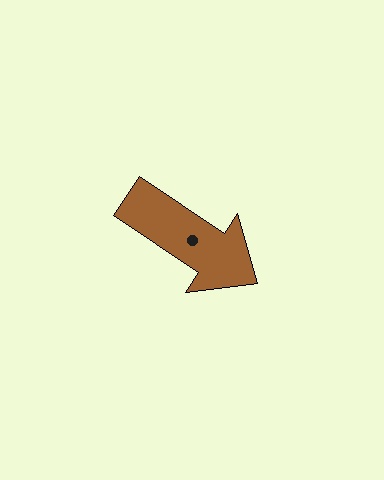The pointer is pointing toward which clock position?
Roughly 4 o'clock.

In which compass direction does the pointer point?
Southeast.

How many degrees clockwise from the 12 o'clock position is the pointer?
Approximately 124 degrees.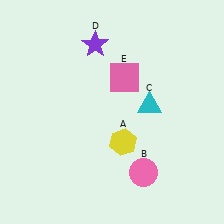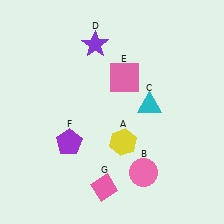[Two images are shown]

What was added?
A purple pentagon (F), a pink diamond (G) were added in Image 2.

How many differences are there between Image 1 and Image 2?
There are 2 differences between the two images.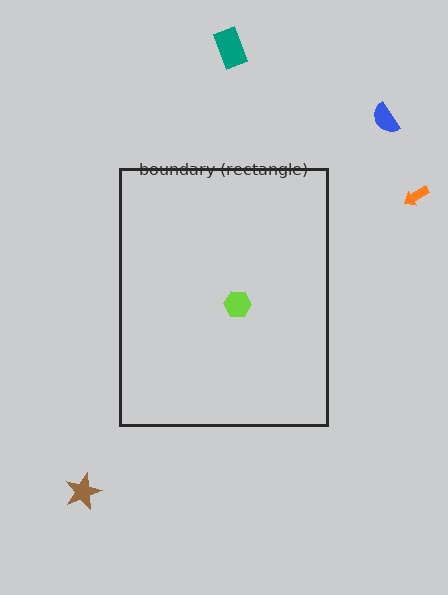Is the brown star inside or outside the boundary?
Outside.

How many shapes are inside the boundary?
1 inside, 4 outside.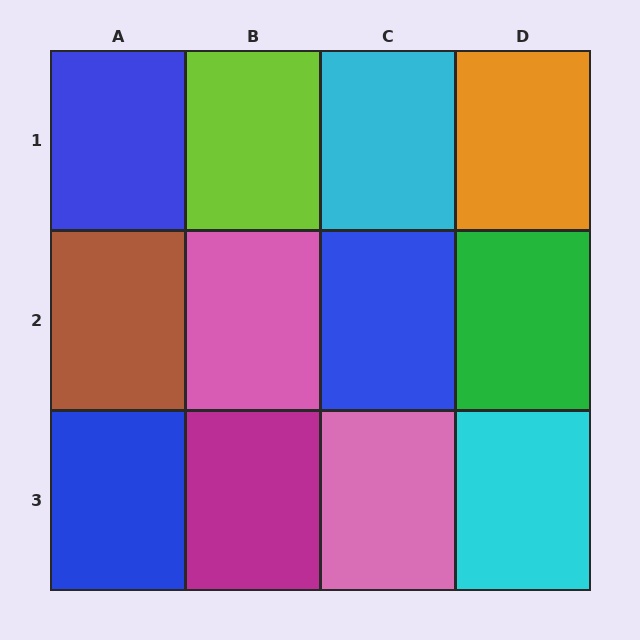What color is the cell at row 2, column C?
Blue.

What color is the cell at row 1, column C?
Cyan.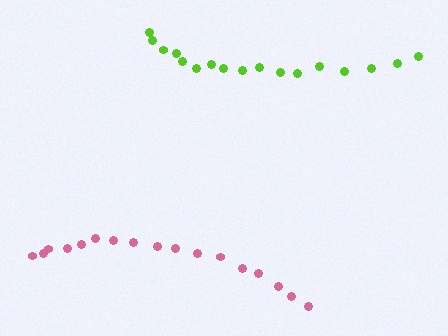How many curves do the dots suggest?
There are 2 distinct paths.